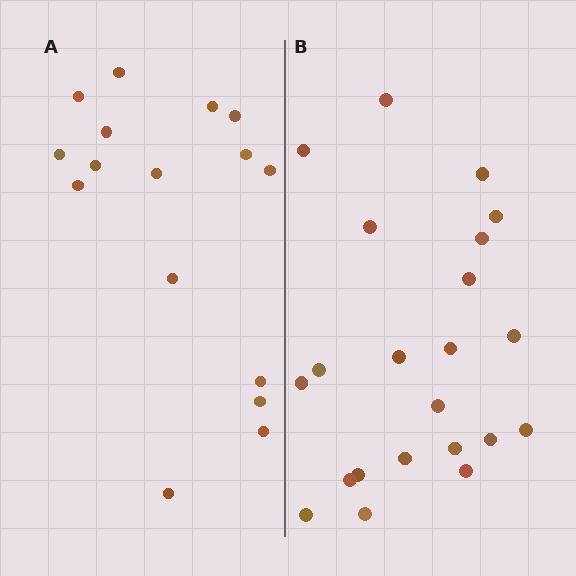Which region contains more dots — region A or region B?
Region B (the right region) has more dots.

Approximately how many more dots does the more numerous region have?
Region B has about 6 more dots than region A.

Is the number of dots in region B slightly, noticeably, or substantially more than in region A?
Region B has noticeably more, but not dramatically so. The ratio is roughly 1.4 to 1.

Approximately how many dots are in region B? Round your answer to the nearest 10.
About 20 dots. (The exact count is 22, which rounds to 20.)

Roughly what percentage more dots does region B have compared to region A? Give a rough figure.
About 40% more.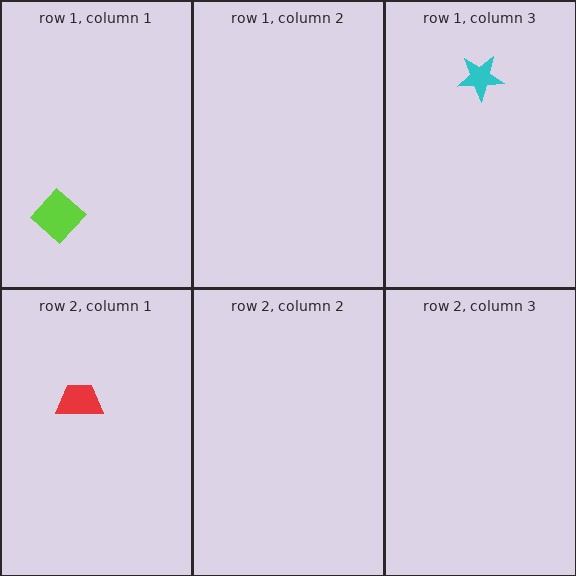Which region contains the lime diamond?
The row 1, column 1 region.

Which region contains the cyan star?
The row 1, column 3 region.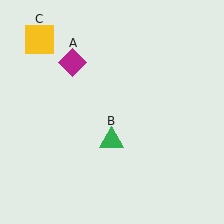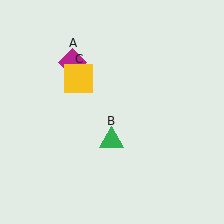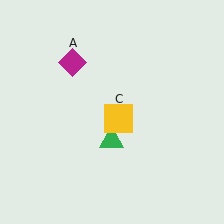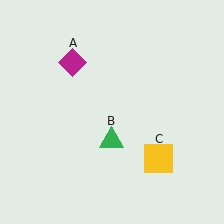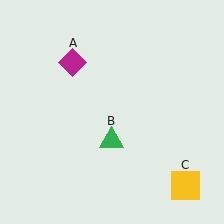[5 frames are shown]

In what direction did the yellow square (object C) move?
The yellow square (object C) moved down and to the right.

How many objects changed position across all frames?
1 object changed position: yellow square (object C).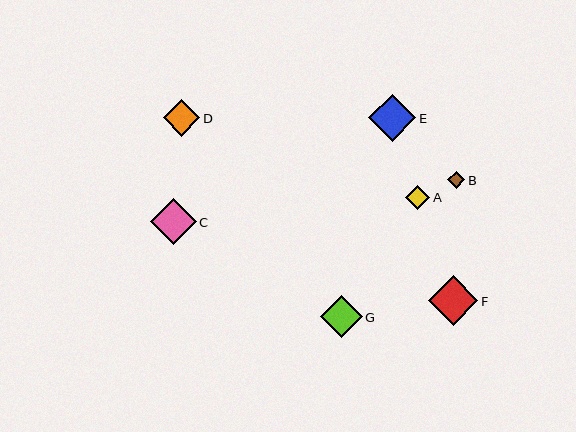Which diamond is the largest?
Diamond F is the largest with a size of approximately 50 pixels.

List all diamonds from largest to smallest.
From largest to smallest: F, E, C, G, D, A, B.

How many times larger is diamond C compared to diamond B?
Diamond C is approximately 2.7 times the size of diamond B.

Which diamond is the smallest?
Diamond B is the smallest with a size of approximately 17 pixels.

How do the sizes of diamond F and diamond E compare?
Diamond F and diamond E are approximately the same size.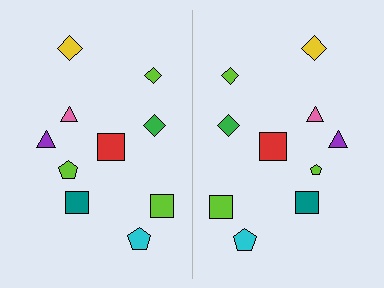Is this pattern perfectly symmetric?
No, the pattern is not perfectly symmetric. The lime pentagon on the right side has a different size than its mirror counterpart.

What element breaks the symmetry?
The lime pentagon on the right side has a different size than its mirror counterpart.